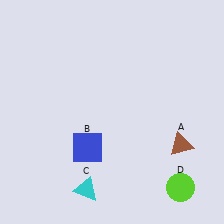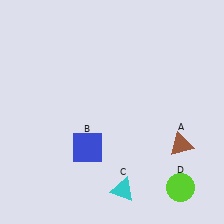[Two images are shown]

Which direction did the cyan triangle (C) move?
The cyan triangle (C) moved right.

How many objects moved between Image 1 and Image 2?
1 object moved between the two images.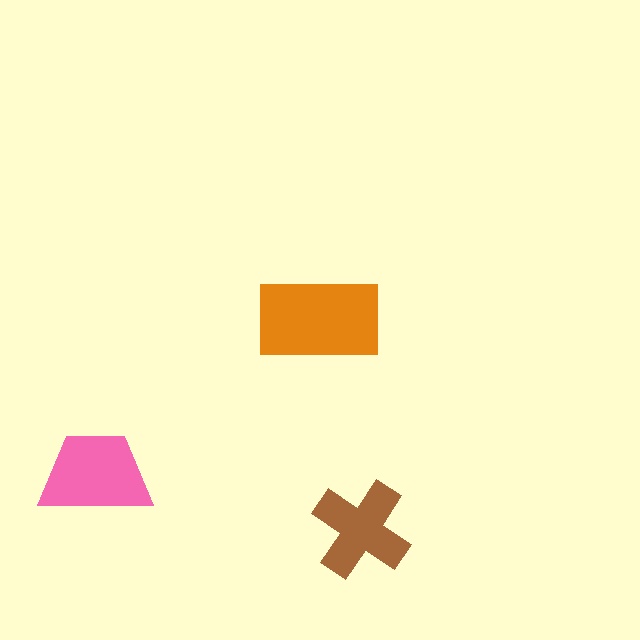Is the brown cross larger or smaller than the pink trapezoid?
Smaller.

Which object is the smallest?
The brown cross.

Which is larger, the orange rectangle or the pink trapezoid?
The orange rectangle.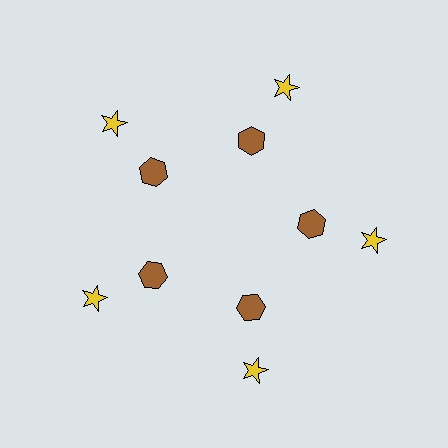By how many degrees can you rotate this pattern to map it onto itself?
The pattern maps onto itself every 72 degrees of rotation.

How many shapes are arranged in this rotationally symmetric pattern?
There are 10 shapes, arranged in 5 groups of 2.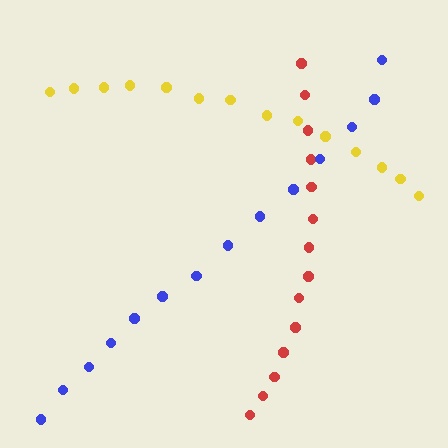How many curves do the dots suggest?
There are 3 distinct paths.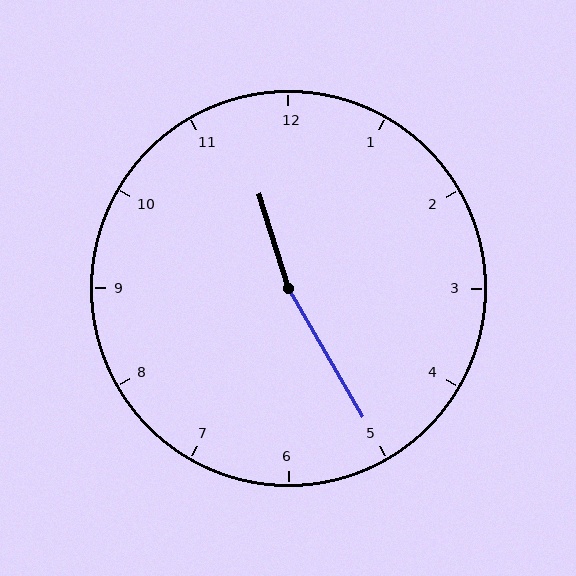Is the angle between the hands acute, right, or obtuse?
It is obtuse.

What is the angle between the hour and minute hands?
Approximately 168 degrees.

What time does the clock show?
11:25.